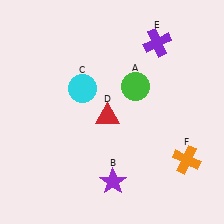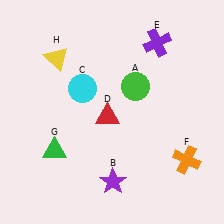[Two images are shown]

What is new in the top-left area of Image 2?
A yellow triangle (H) was added in the top-left area of Image 2.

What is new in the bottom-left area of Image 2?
A green triangle (G) was added in the bottom-left area of Image 2.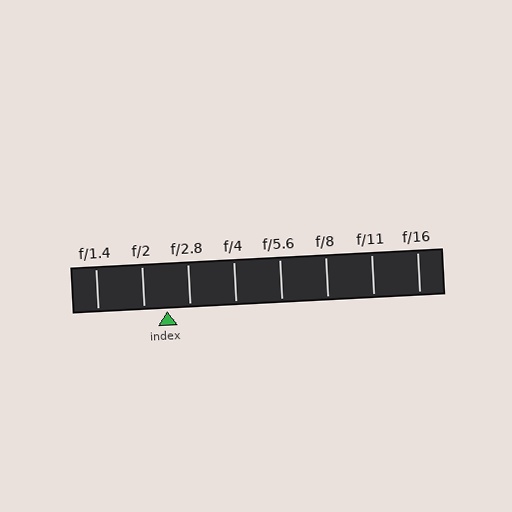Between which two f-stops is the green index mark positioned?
The index mark is between f/2 and f/2.8.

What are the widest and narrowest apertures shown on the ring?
The widest aperture shown is f/1.4 and the narrowest is f/16.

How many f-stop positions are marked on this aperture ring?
There are 8 f-stop positions marked.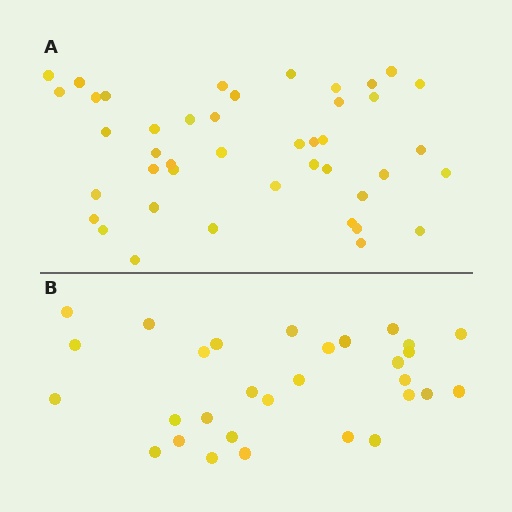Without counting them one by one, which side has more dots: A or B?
Region A (the top region) has more dots.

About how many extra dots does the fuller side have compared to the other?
Region A has approximately 15 more dots than region B.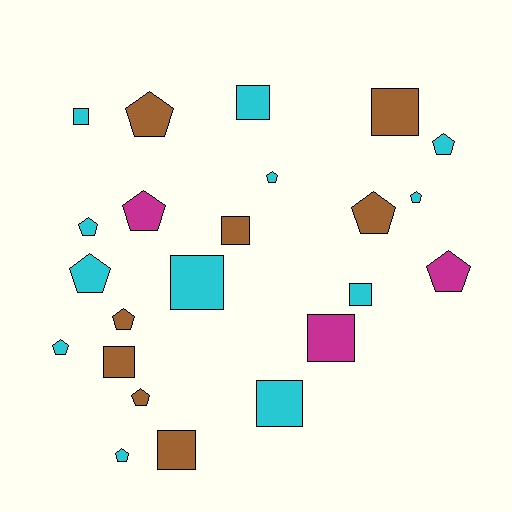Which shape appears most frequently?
Pentagon, with 13 objects.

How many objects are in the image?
There are 23 objects.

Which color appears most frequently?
Cyan, with 12 objects.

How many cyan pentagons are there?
There are 7 cyan pentagons.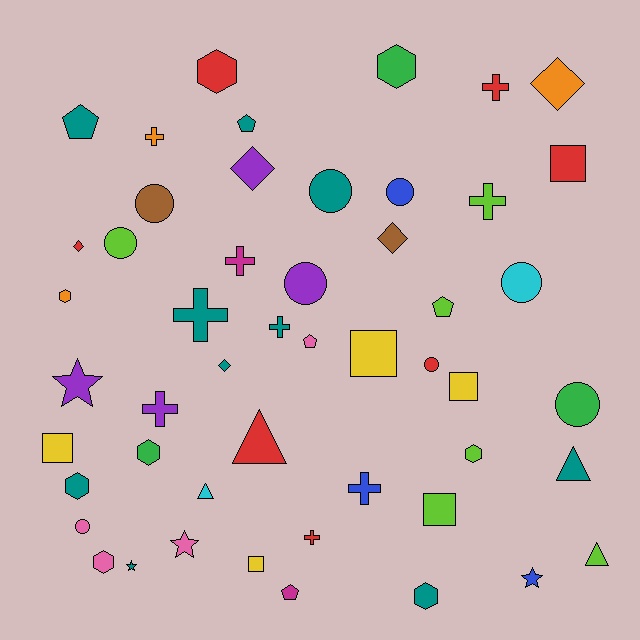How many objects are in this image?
There are 50 objects.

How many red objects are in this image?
There are 7 red objects.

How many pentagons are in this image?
There are 5 pentagons.